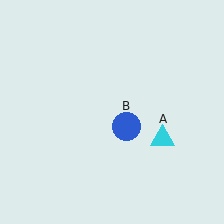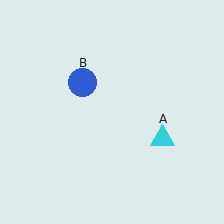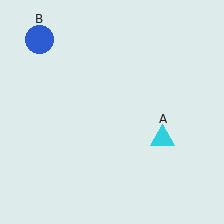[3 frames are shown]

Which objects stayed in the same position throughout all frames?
Cyan triangle (object A) remained stationary.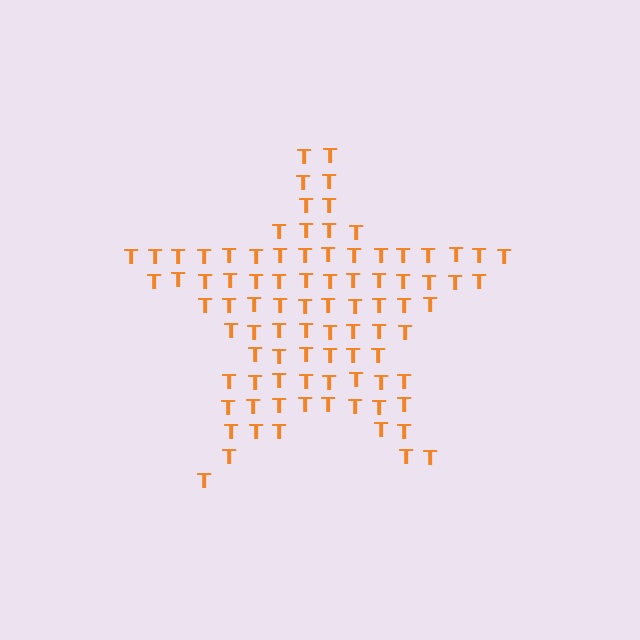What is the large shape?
The large shape is a star.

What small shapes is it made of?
It is made of small letter T's.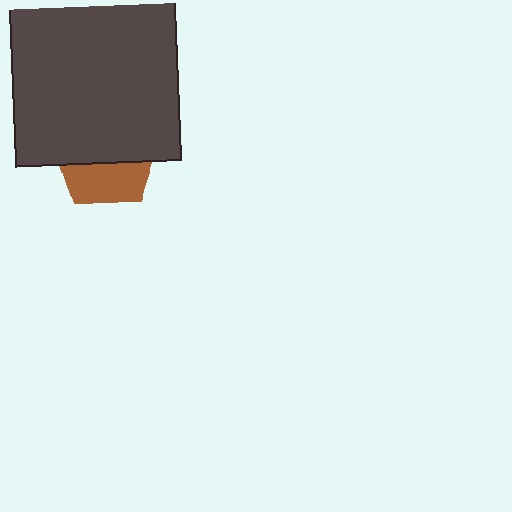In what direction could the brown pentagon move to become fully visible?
The brown pentagon could move down. That would shift it out from behind the dark gray square entirely.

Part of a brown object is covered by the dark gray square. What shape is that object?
It is a pentagon.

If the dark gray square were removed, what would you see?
You would see the complete brown pentagon.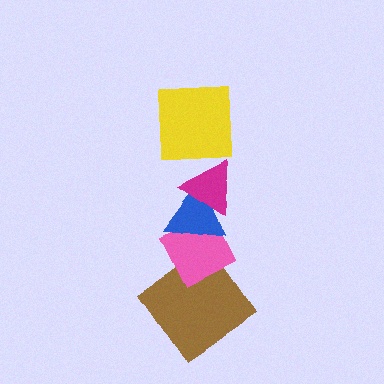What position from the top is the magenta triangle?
The magenta triangle is 2nd from the top.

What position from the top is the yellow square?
The yellow square is 1st from the top.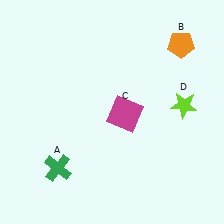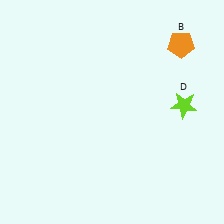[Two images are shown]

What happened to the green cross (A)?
The green cross (A) was removed in Image 2. It was in the bottom-left area of Image 1.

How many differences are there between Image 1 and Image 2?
There are 2 differences between the two images.